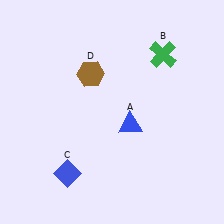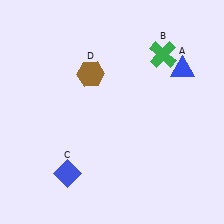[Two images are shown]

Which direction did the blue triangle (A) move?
The blue triangle (A) moved up.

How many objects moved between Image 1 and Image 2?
1 object moved between the two images.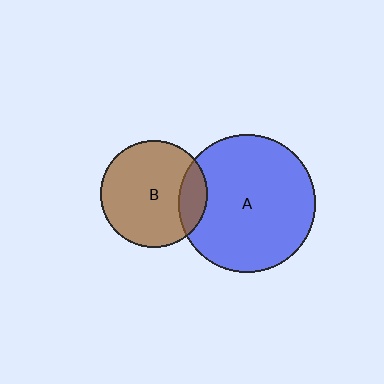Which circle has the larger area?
Circle A (blue).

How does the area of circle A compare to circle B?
Approximately 1.6 times.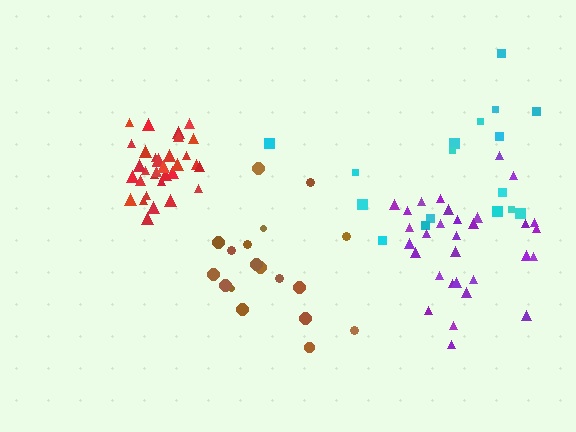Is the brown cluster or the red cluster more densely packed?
Red.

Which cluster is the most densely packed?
Red.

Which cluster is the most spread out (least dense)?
Cyan.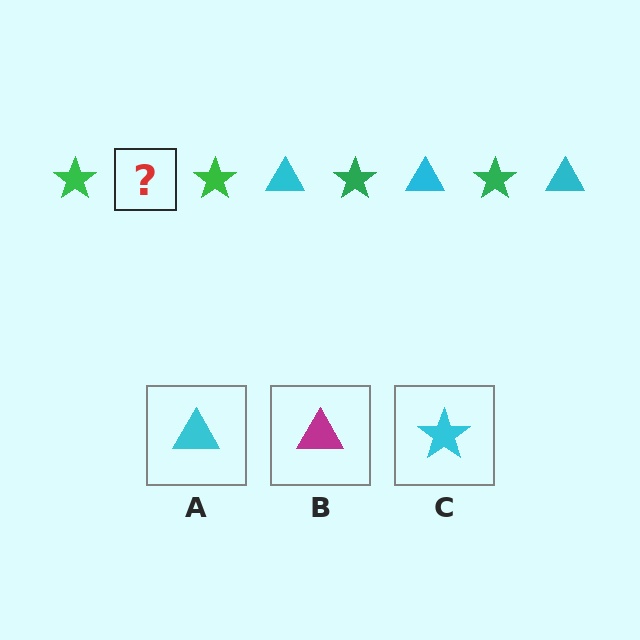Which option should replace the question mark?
Option A.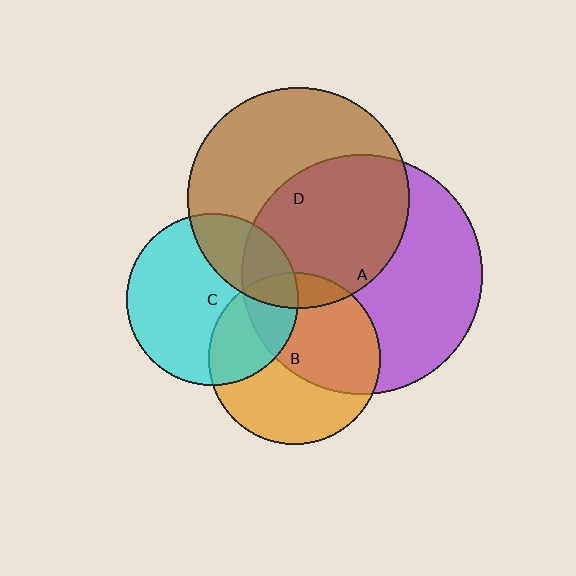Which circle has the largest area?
Circle A (purple).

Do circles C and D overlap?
Yes.